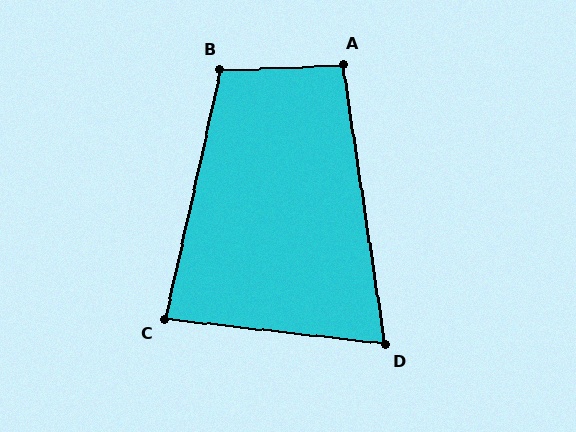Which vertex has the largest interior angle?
B, at approximately 105 degrees.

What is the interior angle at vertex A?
Approximately 96 degrees (obtuse).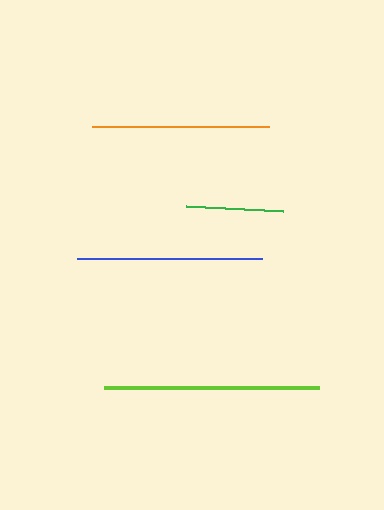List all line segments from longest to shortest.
From longest to shortest: lime, blue, orange, green.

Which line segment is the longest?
The lime line is the longest at approximately 215 pixels.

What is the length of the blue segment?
The blue segment is approximately 184 pixels long.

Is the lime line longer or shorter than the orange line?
The lime line is longer than the orange line.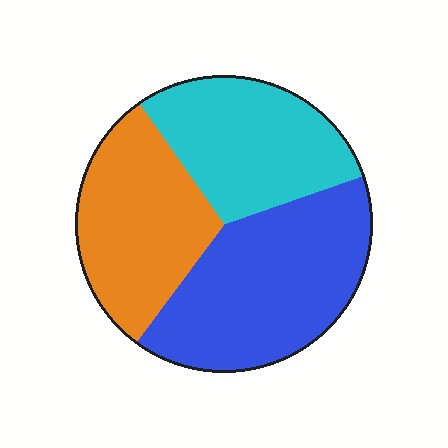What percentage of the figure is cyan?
Cyan takes up about one third (1/3) of the figure.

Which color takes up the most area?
Blue, at roughly 40%.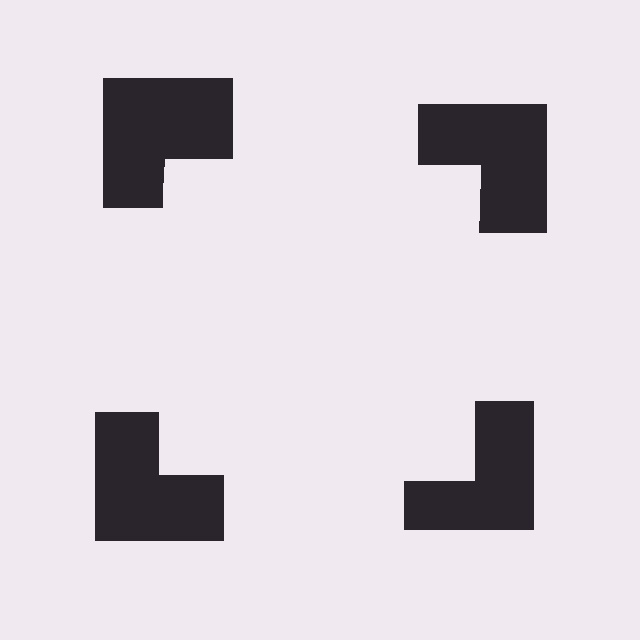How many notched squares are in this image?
There are 4 — one at each vertex of the illusory square.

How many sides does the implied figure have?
4 sides.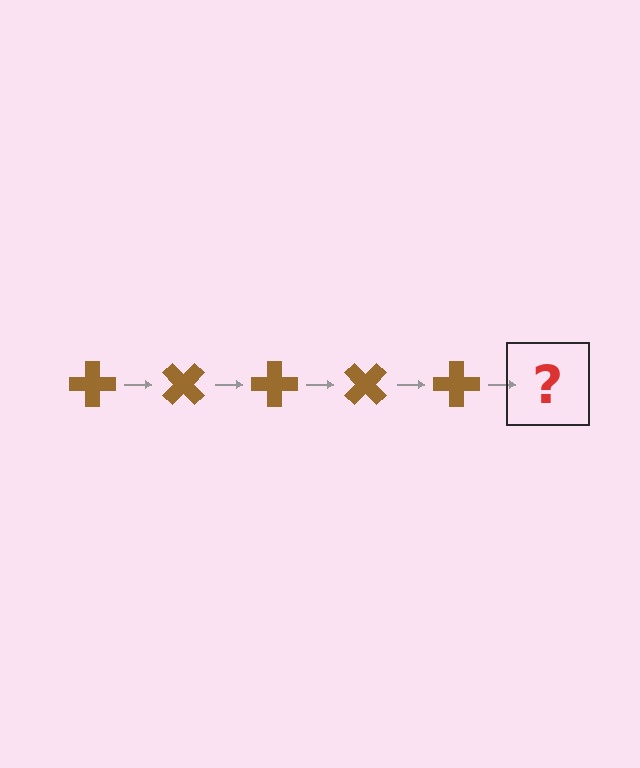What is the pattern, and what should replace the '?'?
The pattern is that the cross rotates 45 degrees each step. The '?' should be a brown cross rotated 225 degrees.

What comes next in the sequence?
The next element should be a brown cross rotated 225 degrees.